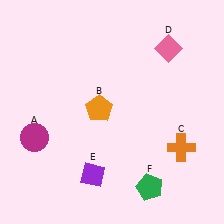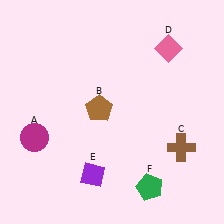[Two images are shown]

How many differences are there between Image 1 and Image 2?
There are 2 differences between the two images.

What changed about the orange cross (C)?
In Image 1, C is orange. In Image 2, it changed to brown.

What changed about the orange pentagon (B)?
In Image 1, B is orange. In Image 2, it changed to brown.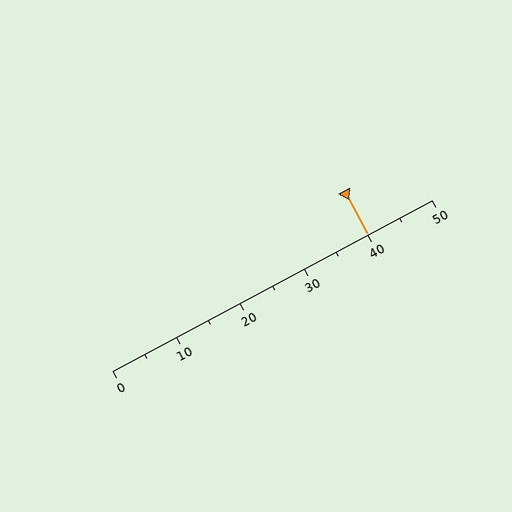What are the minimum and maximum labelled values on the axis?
The axis runs from 0 to 50.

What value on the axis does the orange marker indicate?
The marker indicates approximately 40.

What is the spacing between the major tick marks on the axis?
The major ticks are spaced 10 apart.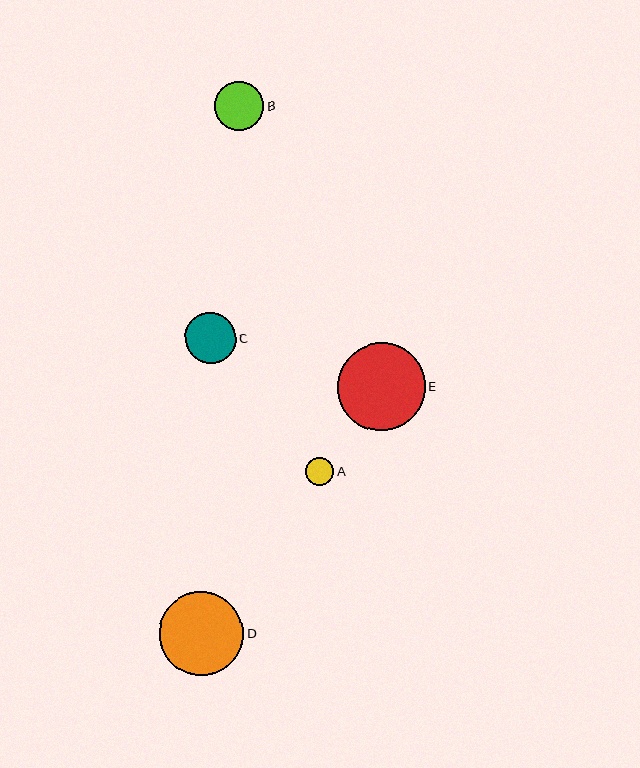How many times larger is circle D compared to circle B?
Circle D is approximately 1.7 times the size of circle B.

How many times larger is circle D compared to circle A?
Circle D is approximately 3.0 times the size of circle A.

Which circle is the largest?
Circle E is the largest with a size of approximately 88 pixels.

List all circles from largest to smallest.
From largest to smallest: E, D, C, B, A.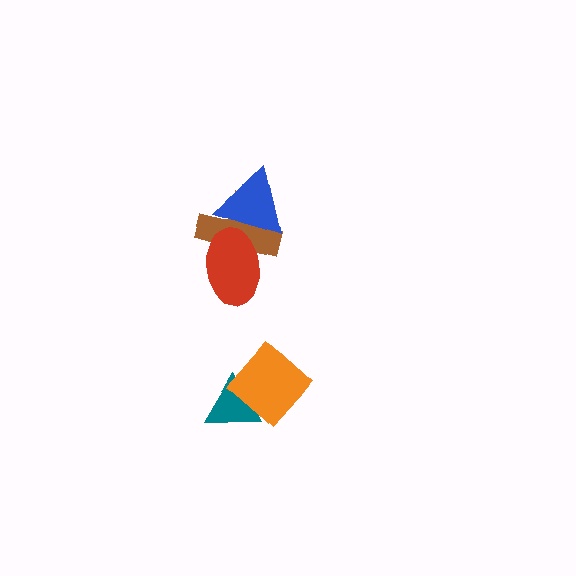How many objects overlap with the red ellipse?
2 objects overlap with the red ellipse.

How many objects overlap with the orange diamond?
1 object overlaps with the orange diamond.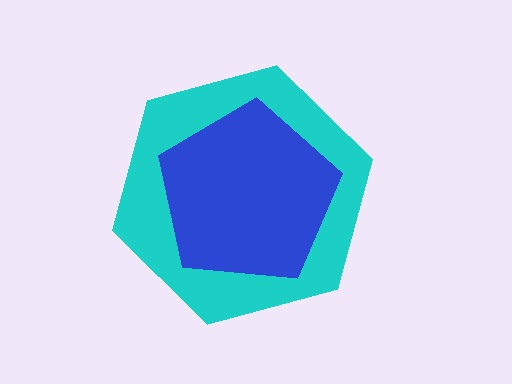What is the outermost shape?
The cyan hexagon.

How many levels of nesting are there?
2.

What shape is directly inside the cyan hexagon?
The blue pentagon.